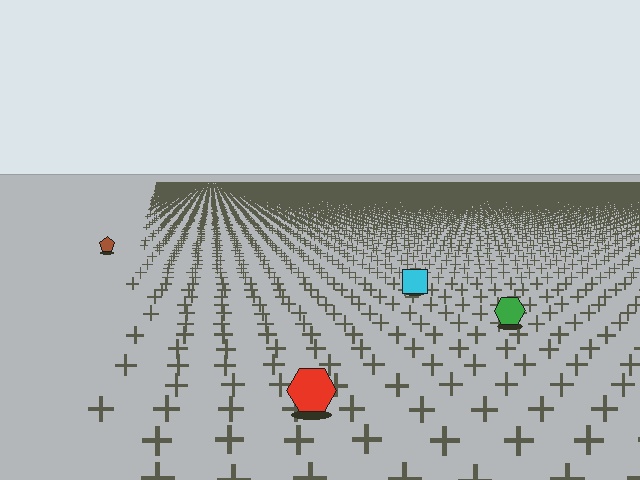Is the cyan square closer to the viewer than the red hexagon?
No. The red hexagon is closer — you can tell from the texture gradient: the ground texture is coarser near it.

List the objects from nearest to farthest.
From nearest to farthest: the red hexagon, the green hexagon, the cyan square, the brown pentagon.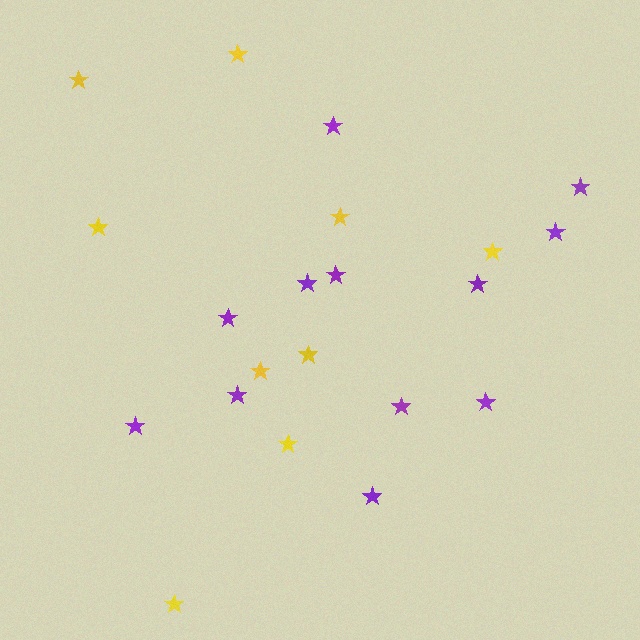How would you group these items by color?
There are 2 groups: one group of yellow stars (9) and one group of purple stars (12).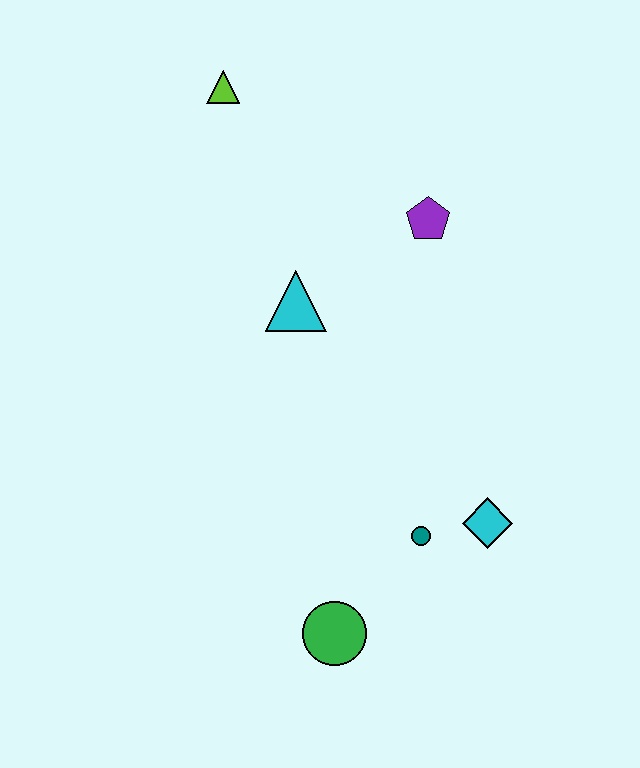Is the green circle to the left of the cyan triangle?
No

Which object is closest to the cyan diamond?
The teal circle is closest to the cyan diamond.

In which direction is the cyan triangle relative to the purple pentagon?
The cyan triangle is to the left of the purple pentagon.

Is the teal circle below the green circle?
No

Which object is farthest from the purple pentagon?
The green circle is farthest from the purple pentagon.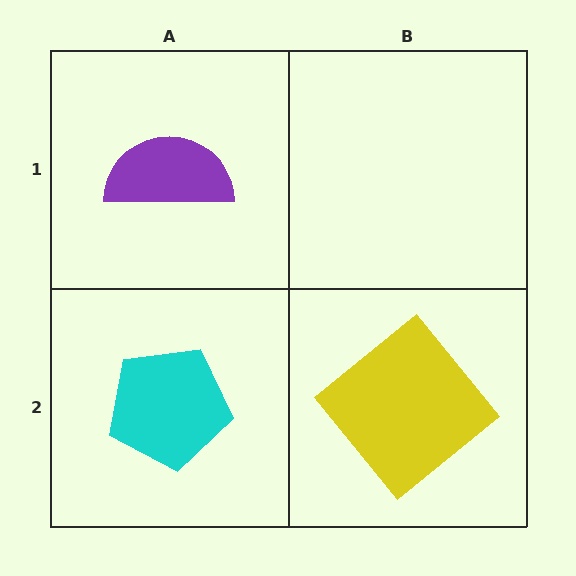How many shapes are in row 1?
1 shape.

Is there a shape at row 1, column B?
No, that cell is empty.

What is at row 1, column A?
A purple semicircle.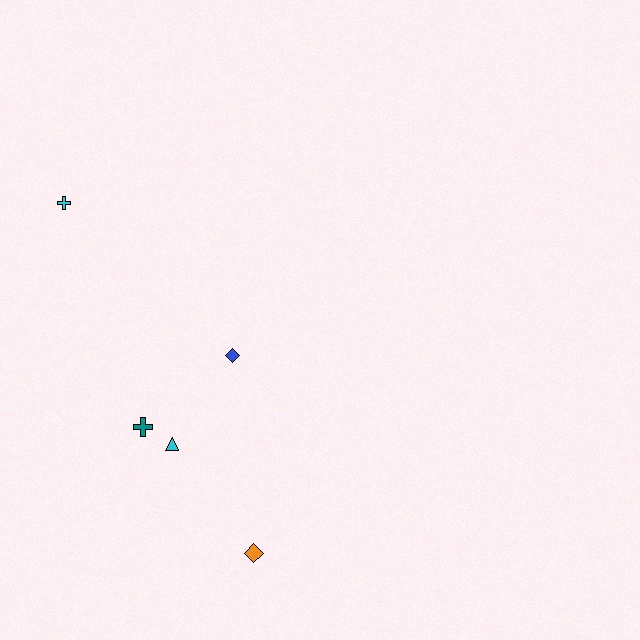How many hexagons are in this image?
There are no hexagons.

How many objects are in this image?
There are 5 objects.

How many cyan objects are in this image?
There are 2 cyan objects.